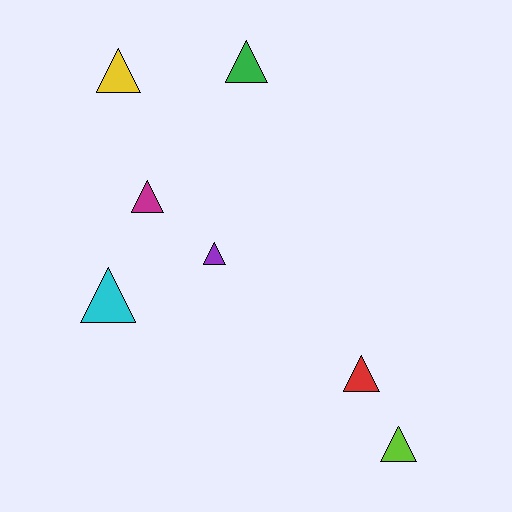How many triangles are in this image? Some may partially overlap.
There are 7 triangles.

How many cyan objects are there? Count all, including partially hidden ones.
There is 1 cyan object.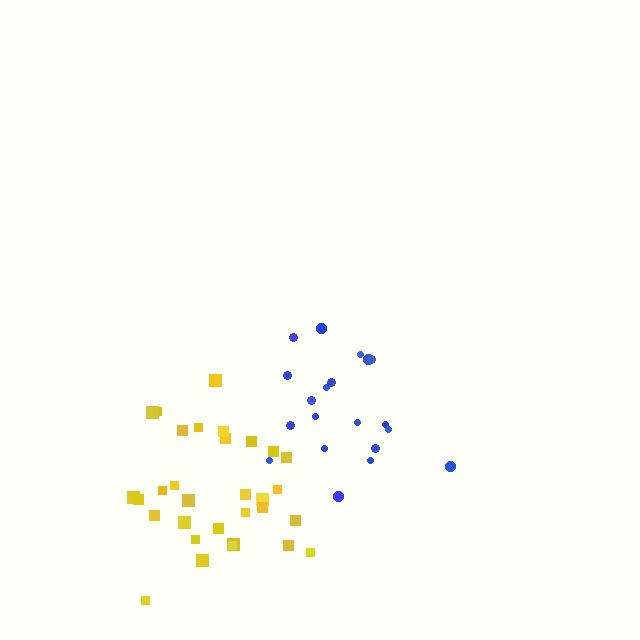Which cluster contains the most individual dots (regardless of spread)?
Yellow (31).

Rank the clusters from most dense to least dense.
yellow, blue.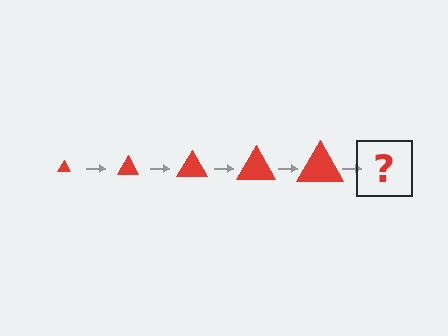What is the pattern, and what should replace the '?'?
The pattern is that the triangle gets progressively larger each step. The '?' should be a red triangle, larger than the previous one.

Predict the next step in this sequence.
The next step is a red triangle, larger than the previous one.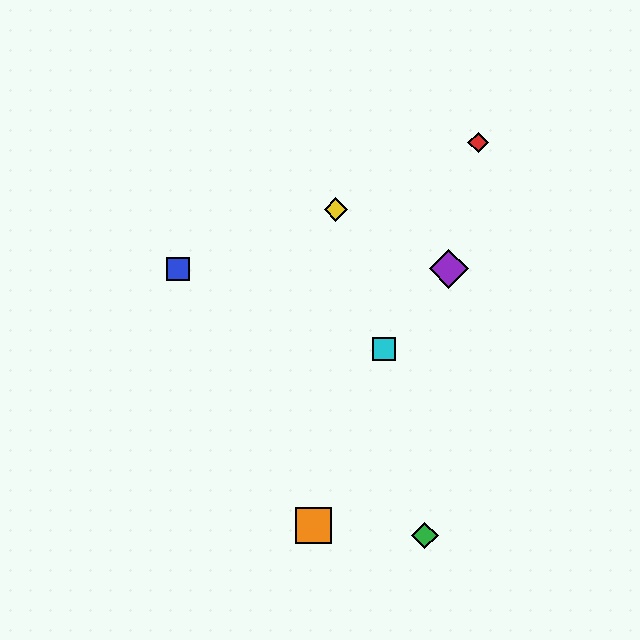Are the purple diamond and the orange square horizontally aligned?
No, the purple diamond is at y≈269 and the orange square is at y≈526.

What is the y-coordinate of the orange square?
The orange square is at y≈526.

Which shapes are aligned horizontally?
The blue square, the purple diamond are aligned horizontally.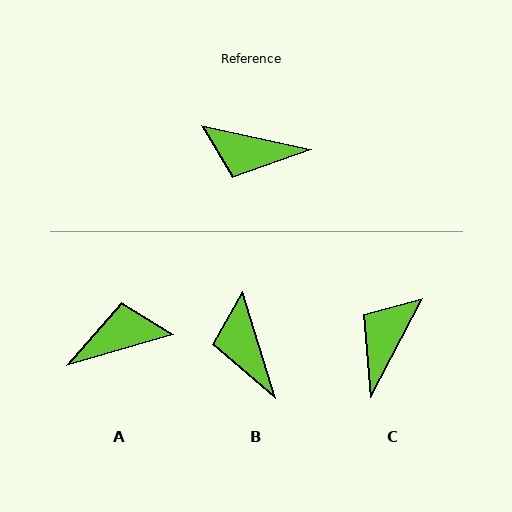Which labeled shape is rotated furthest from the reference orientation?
A, about 152 degrees away.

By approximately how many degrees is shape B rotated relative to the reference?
Approximately 60 degrees clockwise.